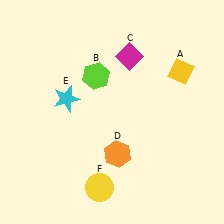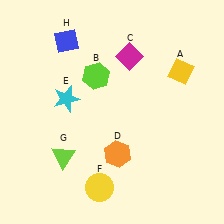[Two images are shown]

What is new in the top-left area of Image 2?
A blue diamond (H) was added in the top-left area of Image 2.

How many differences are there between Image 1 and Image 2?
There are 2 differences between the two images.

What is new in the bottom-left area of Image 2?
A lime triangle (G) was added in the bottom-left area of Image 2.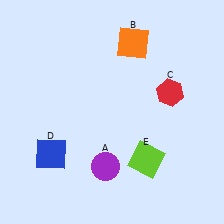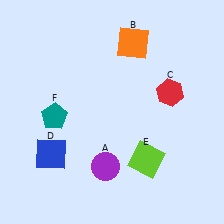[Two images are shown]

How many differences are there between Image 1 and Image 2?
There is 1 difference between the two images.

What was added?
A teal pentagon (F) was added in Image 2.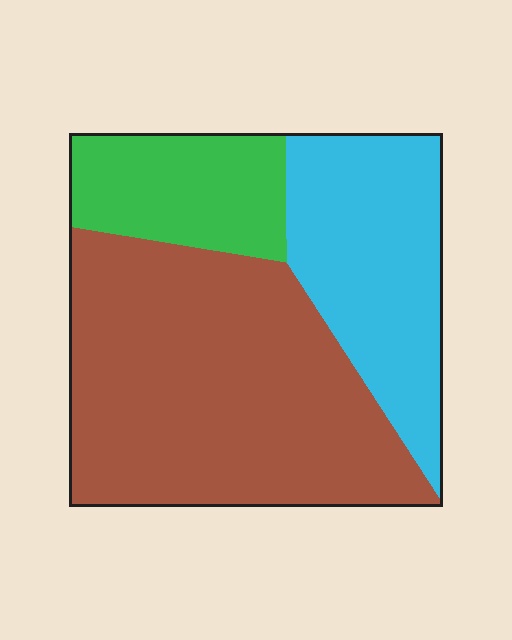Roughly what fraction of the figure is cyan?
Cyan takes up about one quarter (1/4) of the figure.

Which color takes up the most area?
Brown, at roughly 55%.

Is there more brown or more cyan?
Brown.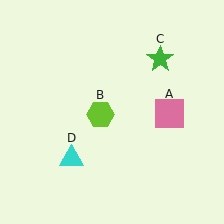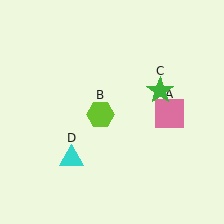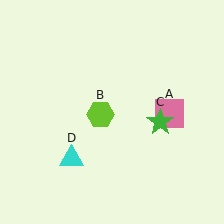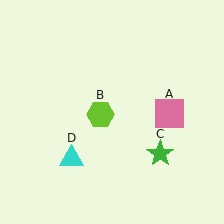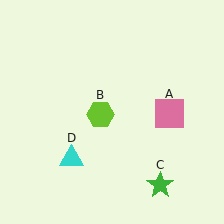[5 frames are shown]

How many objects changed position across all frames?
1 object changed position: green star (object C).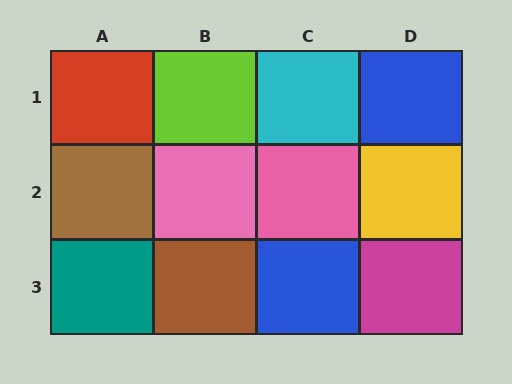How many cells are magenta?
1 cell is magenta.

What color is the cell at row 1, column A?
Red.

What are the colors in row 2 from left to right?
Brown, pink, pink, yellow.